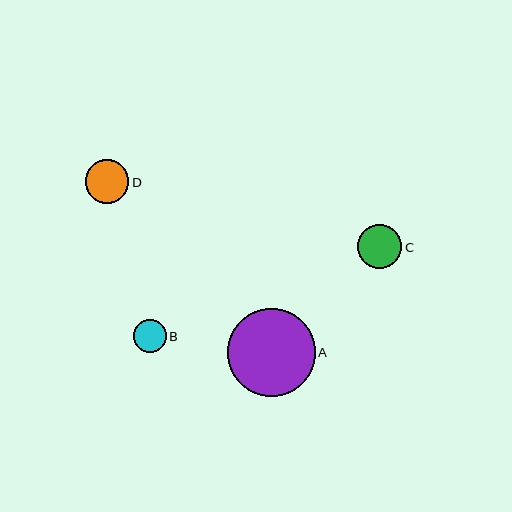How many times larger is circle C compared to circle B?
Circle C is approximately 1.3 times the size of circle B.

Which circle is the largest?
Circle A is the largest with a size of approximately 88 pixels.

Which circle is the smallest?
Circle B is the smallest with a size of approximately 33 pixels.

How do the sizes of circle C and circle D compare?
Circle C and circle D are approximately the same size.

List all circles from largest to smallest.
From largest to smallest: A, C, D, B.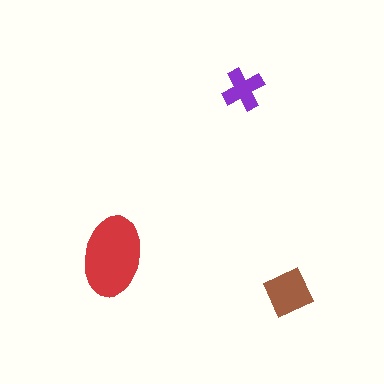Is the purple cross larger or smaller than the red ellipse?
Smaller.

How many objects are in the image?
There are 3 objects in the image.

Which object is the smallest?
The purple cross.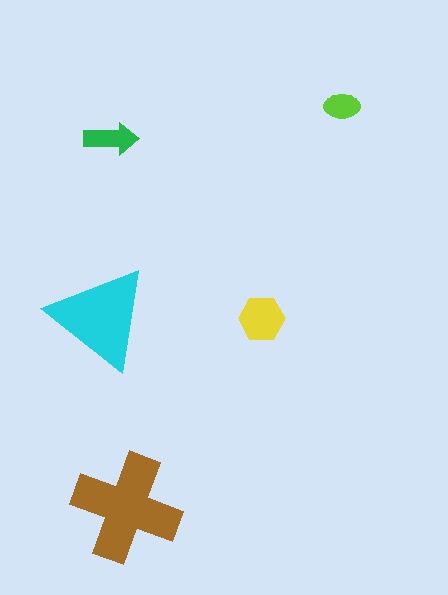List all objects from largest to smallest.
The brown cross, the cyan triangle, the yellow hexagon, the green arrow, the lime ellipse.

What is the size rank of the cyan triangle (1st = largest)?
2nd.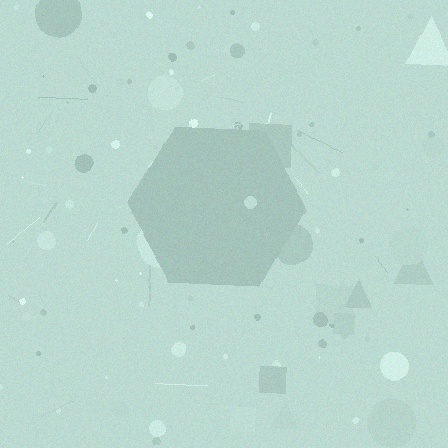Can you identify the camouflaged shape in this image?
The camouflaged shape is a hexagon.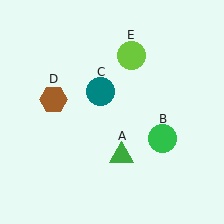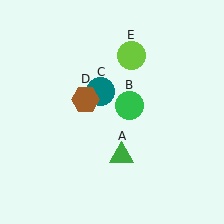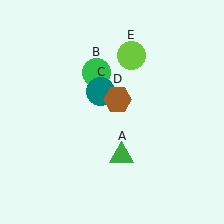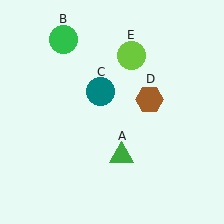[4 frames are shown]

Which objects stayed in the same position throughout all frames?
Green triangle (object A) and teal circle (object C) and lime circle (object E) remained stationary.